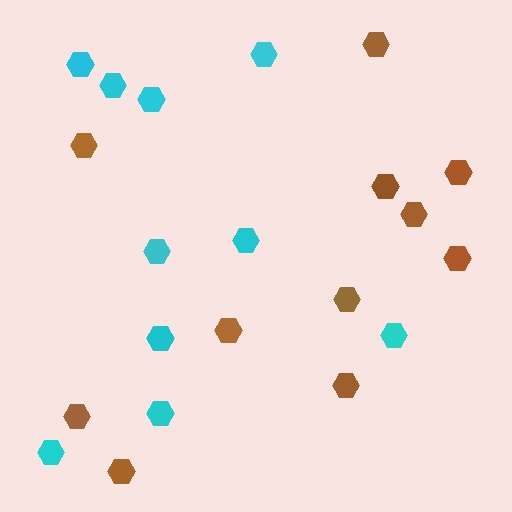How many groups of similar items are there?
There are 2 groups: one group of brown hexagons (11) and one group of cyan hexagons (10).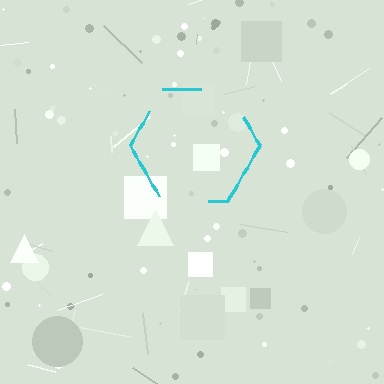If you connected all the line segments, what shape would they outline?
They would outline a hexagon.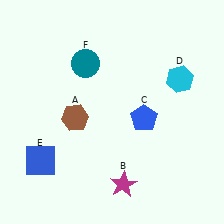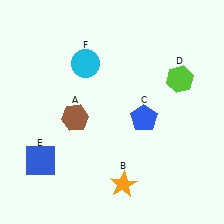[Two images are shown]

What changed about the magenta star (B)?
In Image 1, B is magenta. In Image 2, it changed to orange.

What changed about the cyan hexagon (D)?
In Image 1, D is cyan. In Image 2, it changed to lime.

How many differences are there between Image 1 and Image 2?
There are 3 differences between the two images.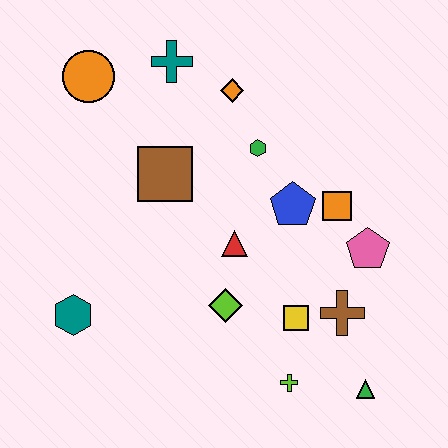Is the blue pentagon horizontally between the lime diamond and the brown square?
No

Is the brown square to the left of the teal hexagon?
No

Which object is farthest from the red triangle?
The orange circle is farthest from the red triangle.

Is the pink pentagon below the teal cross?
Yes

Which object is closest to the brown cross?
The yellow square is closest to the brown cross.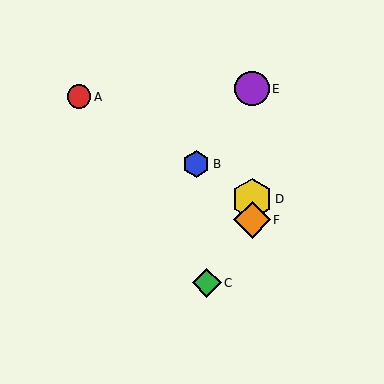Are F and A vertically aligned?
No, F is at x≈252 and A is at x≈79.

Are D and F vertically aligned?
Yes, both are at x≈252.